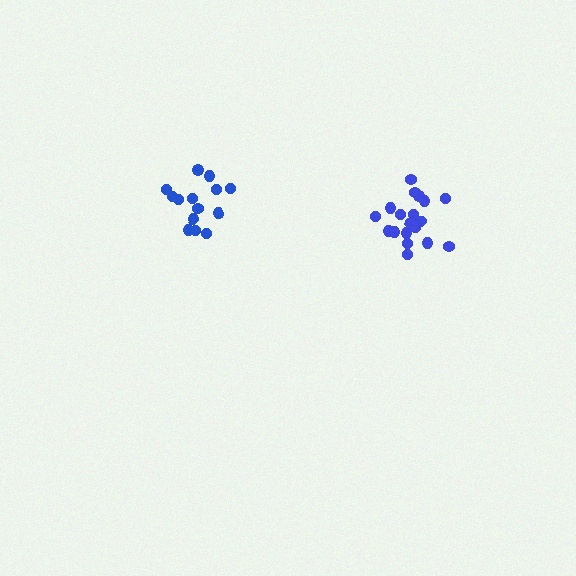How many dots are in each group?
Group 1: 19 dots, Group 2: 14 dots (33 total).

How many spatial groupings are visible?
There are 2 spatial groupings.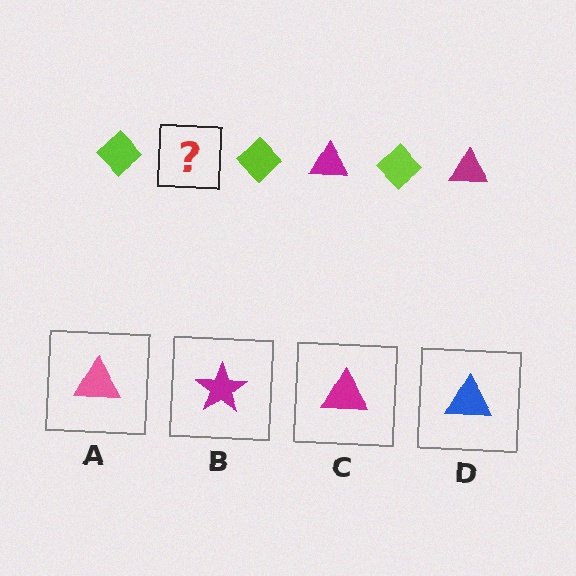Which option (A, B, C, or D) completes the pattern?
C.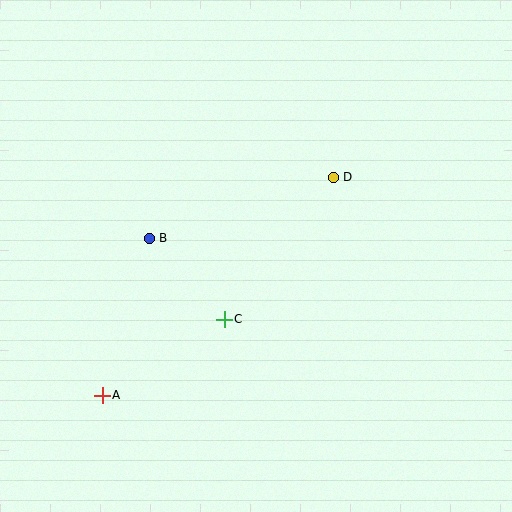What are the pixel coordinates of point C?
Point C is at (224, 319).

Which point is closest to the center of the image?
Point C at (224, 319) is closest to the center.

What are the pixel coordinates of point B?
Point B is at (149, 238).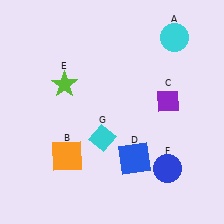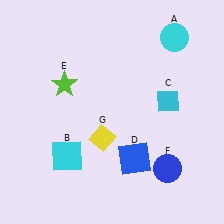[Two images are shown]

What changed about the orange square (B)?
In Image 1, B is orange. In Image 2, it changed to cyan.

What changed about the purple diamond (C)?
In Image 1, C is purple. In Image 2, it changed to cyan.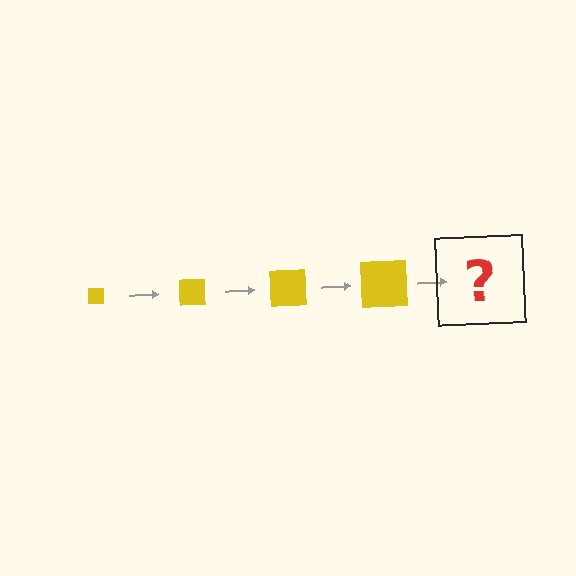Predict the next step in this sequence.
The next step is a yellow square, larger than the previous one.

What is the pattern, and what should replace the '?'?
The pattern is that the square gets progressively larger each step. The '?' should be a yellow square, larger than the previous one.